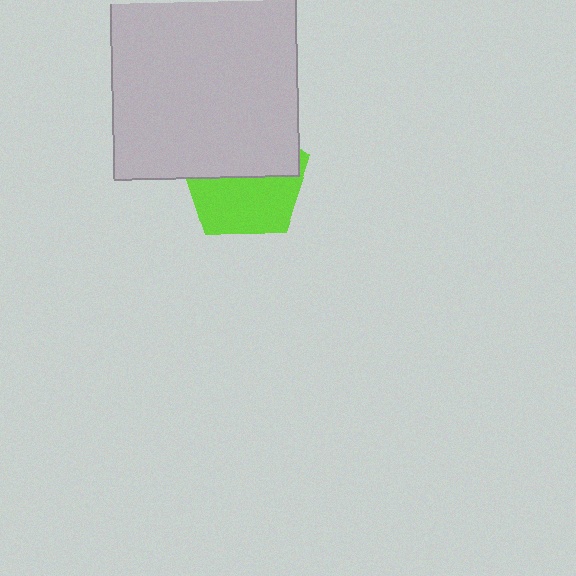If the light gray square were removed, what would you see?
You would see the complete lime pentagon.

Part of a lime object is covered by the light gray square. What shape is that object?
It is a pentagon.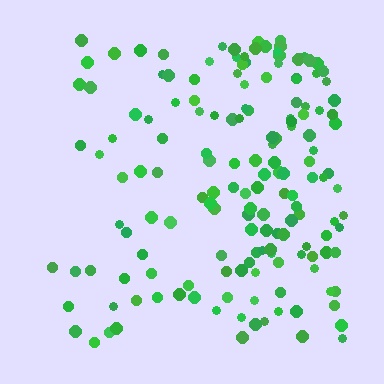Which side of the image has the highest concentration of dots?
The right.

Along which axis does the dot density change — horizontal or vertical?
Horizontal.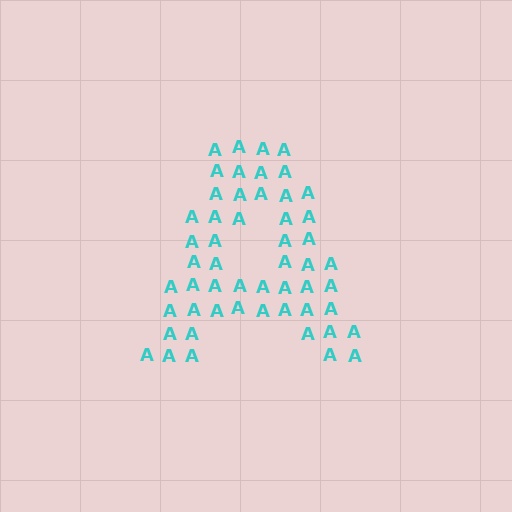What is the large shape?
The large shape is the letter A.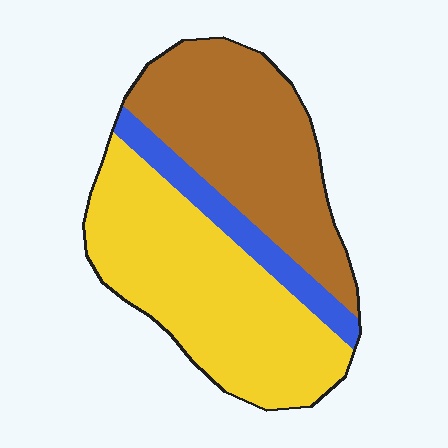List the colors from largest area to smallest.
From largest to smallest: yellow, brown, blue.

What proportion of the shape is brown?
Brown covers 40% of the shape.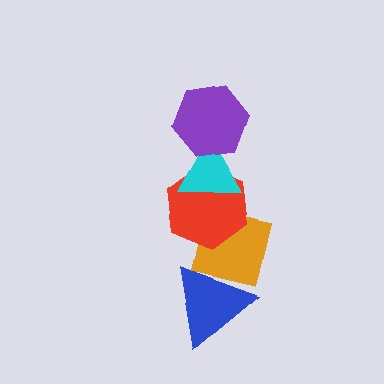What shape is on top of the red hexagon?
The cyan triangle is on top of the red hexagon.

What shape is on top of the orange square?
The red hexagon is on top of the orange square.